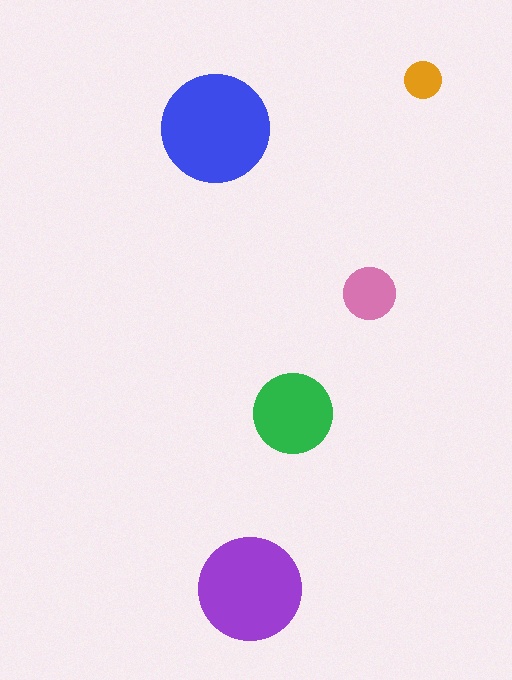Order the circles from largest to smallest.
the blue one, the purple one, the green one, the pink one, the orange one.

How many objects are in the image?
There are 5 objects in the image.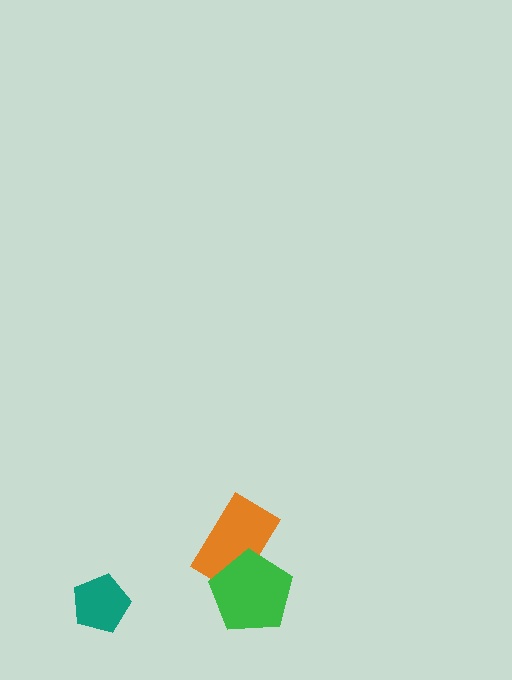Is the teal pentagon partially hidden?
No, no other shape covers it.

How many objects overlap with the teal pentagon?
0 objects overlap with the teal pentagon.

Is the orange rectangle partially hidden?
Yes, it is partially covered by another shape.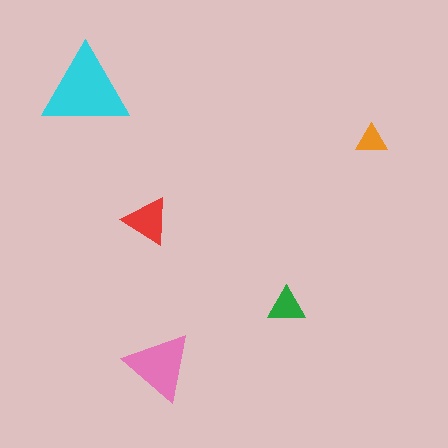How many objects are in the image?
There are 5 objects in the image.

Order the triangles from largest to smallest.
the cyan one, the pink one, the red one, the green one, the orange one.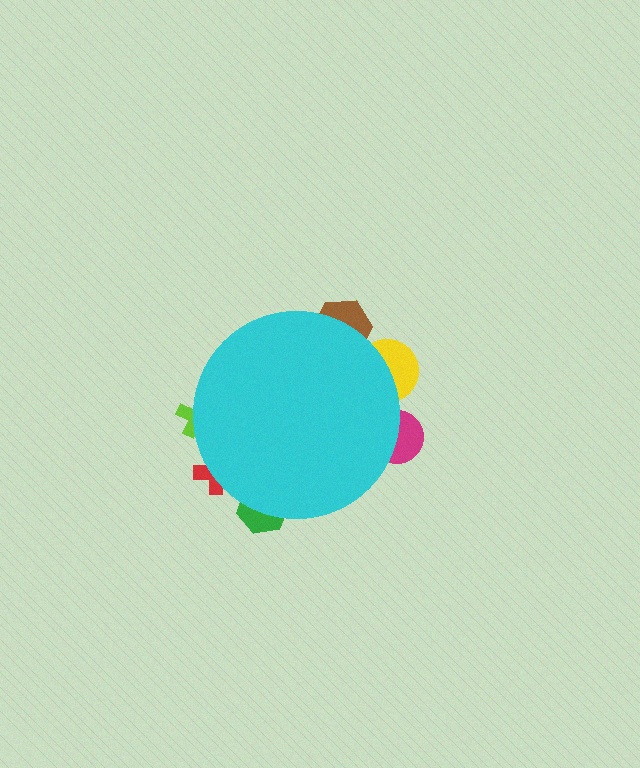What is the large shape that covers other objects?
A cyan circle.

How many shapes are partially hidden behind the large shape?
6 shapes are partially hidden.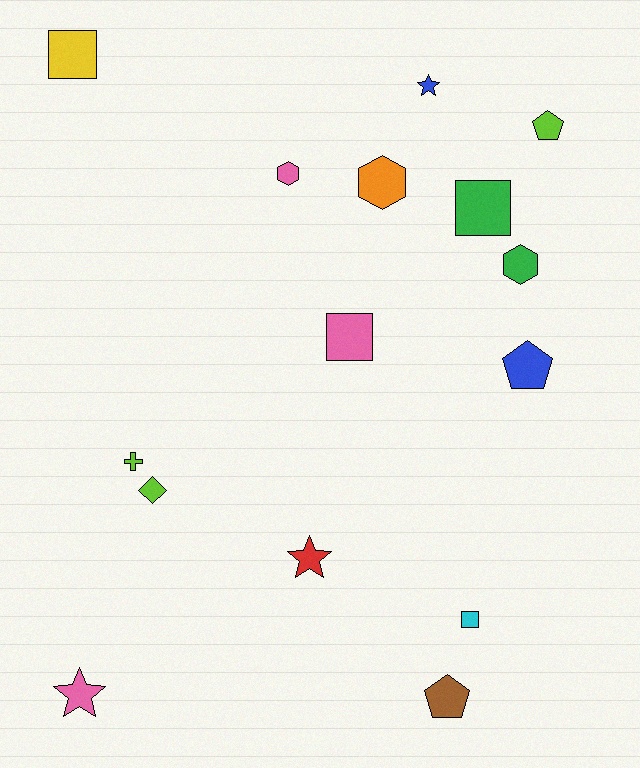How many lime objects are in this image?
There are 3 lime objects.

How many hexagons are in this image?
There are 3 hexagons.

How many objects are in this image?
There are 15 objects.